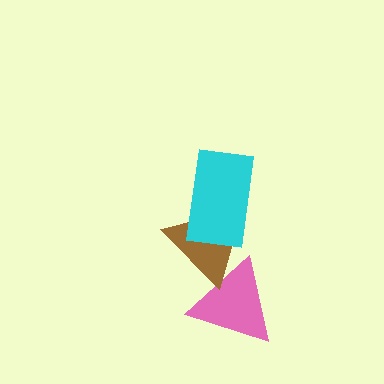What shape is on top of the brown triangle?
The cyan rectangle is on top of the brown triangle.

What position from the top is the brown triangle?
The brown triangle is 2nd from the top.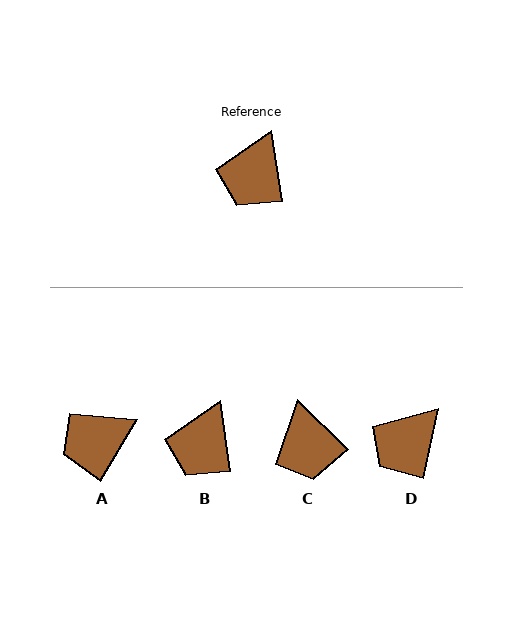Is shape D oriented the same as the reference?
No, it is off by about 20 degrees.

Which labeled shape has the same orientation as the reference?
B.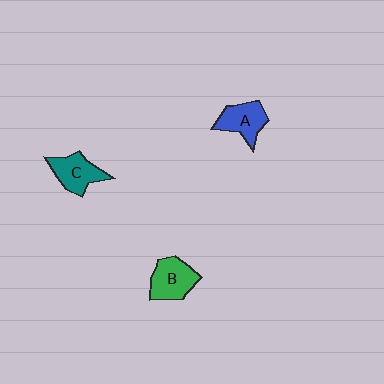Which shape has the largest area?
Shape B (green).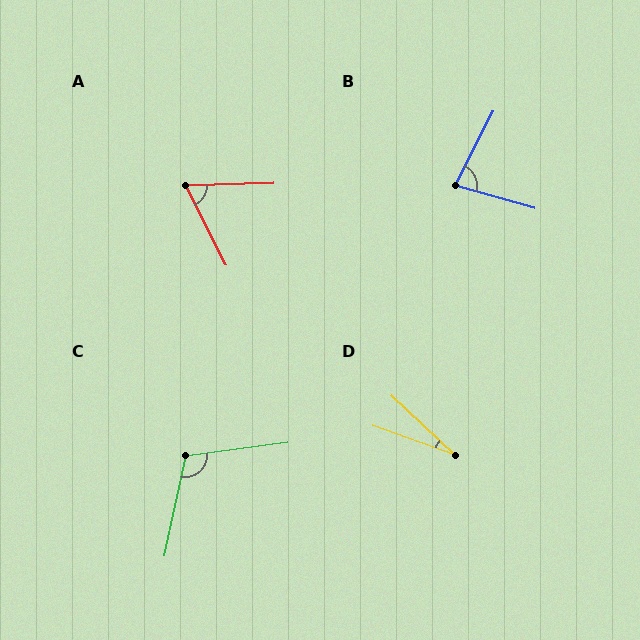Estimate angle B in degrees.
Approximately 79 degrees.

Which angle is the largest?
C, at approximately 110 degrees.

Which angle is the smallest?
D, at approximately 23 degrees.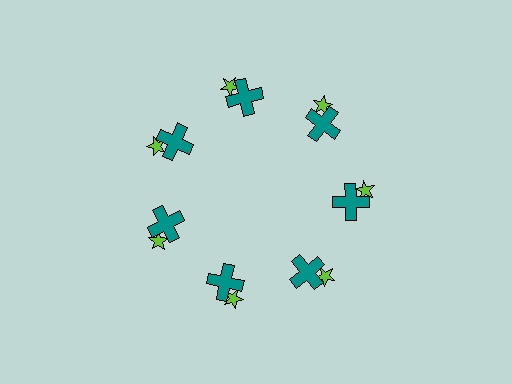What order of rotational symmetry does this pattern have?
This pattern has 7-fold rotational symmetry.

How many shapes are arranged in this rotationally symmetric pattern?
There are 14 shapes, arranged in 7 groups of 2.